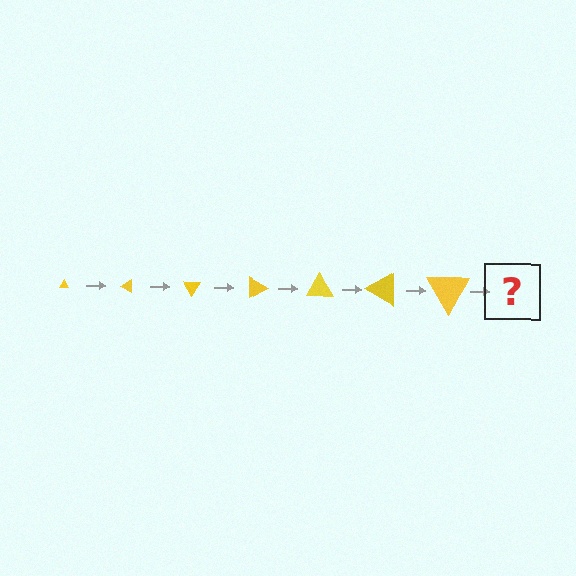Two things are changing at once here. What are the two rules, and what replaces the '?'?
The two rules are that the triangle grows larger each step and it rotates 30 degrees each step. The '?' should be a triangle, larger than the previous one and rotated 210 degrees from the start.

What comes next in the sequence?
The next element should be a triangle, larger than the previous one and rotated 210 degrees from the start.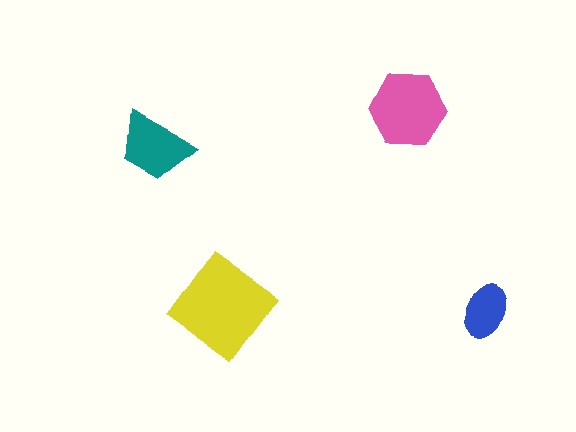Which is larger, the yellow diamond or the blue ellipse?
The yellow diamond.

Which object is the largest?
The yellow diamond.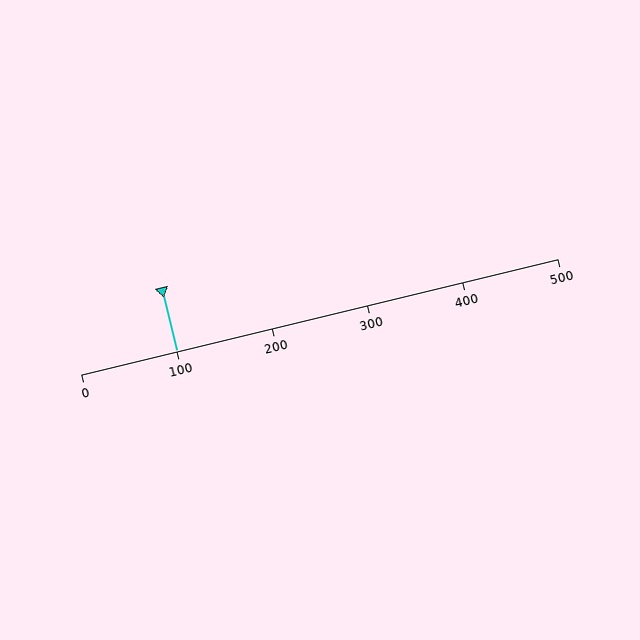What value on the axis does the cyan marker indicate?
The marker indicates approximately 100.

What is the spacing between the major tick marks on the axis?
The major ticks are spaced 100 apart.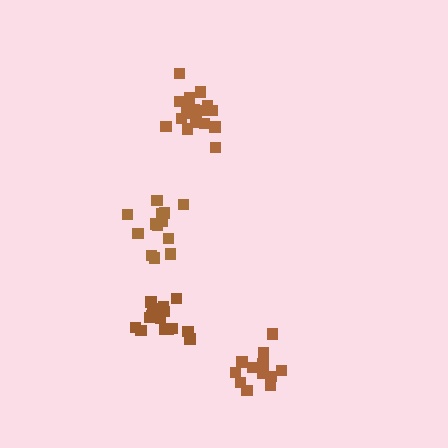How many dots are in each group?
Group 1: 13 dots, Group 2: 19 dots, Group 3: 16 dots, Group 4: 13 dots (61 total).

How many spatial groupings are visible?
There are 4 spatial groupings.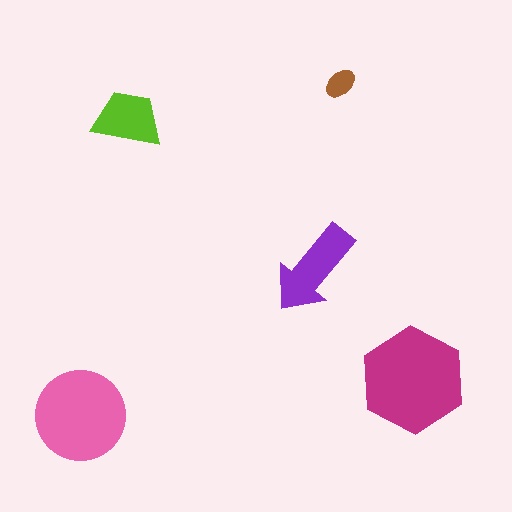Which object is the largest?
The magenta hexagon.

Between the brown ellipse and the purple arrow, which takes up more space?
The purple arrow.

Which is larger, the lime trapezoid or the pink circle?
The pink circle.